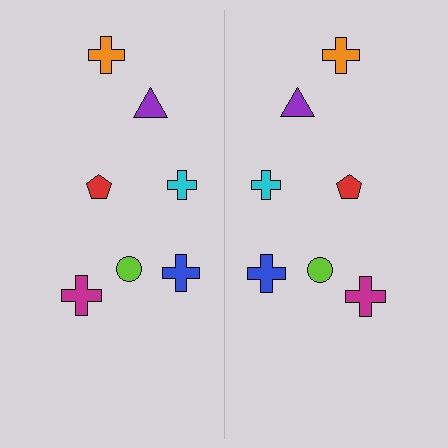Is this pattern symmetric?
Yes, this pattern has bilateral (reflection) symmetry.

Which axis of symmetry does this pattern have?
The pattern has a vertical axis of symmetry running through the center of the image.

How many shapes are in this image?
There are 14 shapes in this image.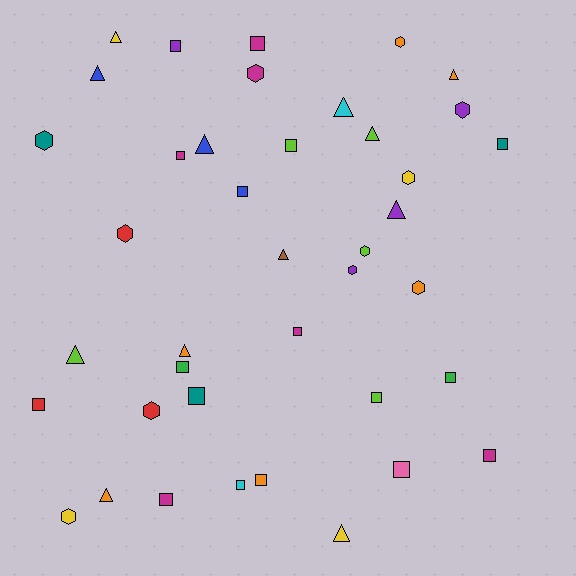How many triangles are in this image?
There are 12 triangles.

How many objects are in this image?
There are 40 objects.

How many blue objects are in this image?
There are 3 blue objects.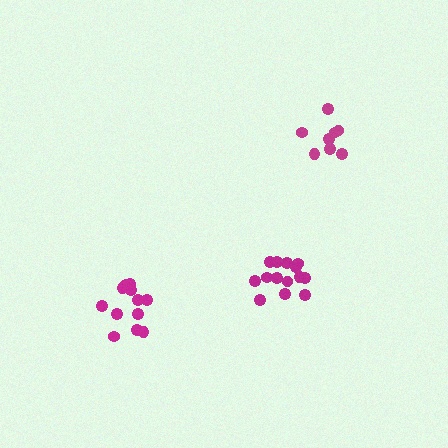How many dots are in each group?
Group 1: 8 dots, Group 2: 14 dots, Group 3: 12 dots (34 total).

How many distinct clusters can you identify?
There are 3 distinct clusters.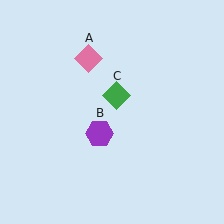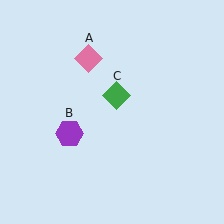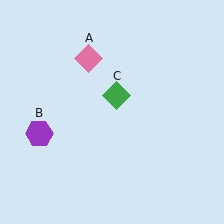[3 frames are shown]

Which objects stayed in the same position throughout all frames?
Pink diamond (object A) and green diamond (object C) remained stationary.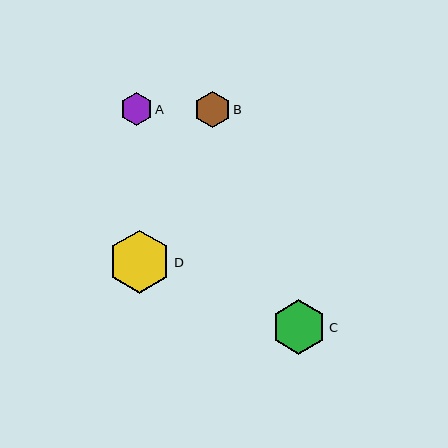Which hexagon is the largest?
Hexagon D is the largest with a size of approximately 63 pixels.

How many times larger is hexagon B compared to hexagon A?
Hexagon B is approximately 1.1 times the size of hexagon A.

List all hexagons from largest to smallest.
From largest to smallest: D, C, B, A.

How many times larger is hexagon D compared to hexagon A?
Hexagon D is approximately 2.0 times the size of hexagon A.